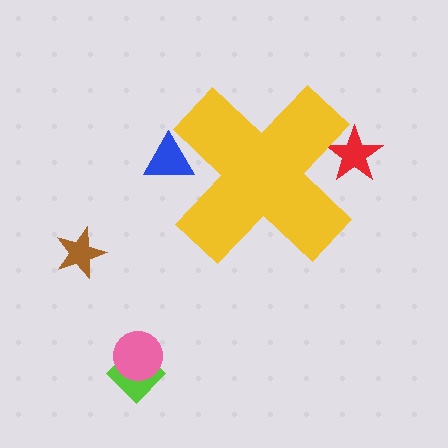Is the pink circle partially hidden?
No, the pink circle is fully visible.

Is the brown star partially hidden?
No, the brown star is fully visible.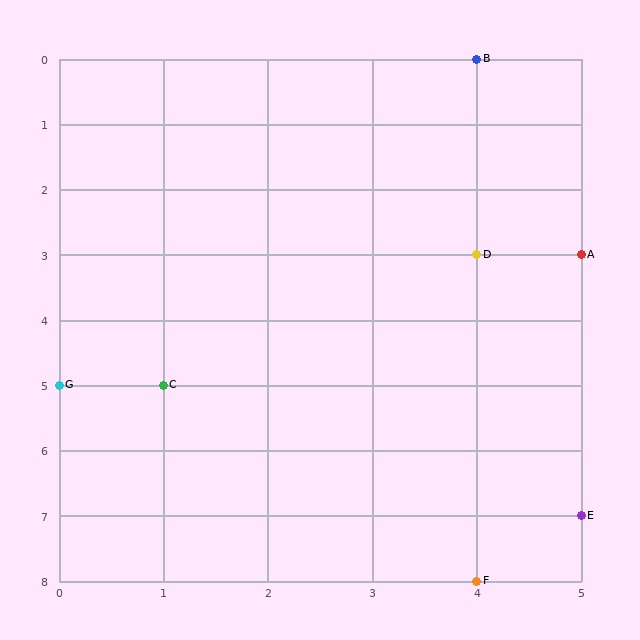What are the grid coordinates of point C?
Point C is at grid coordinates (1, 5).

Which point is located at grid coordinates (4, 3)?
Point D is at (4, 3).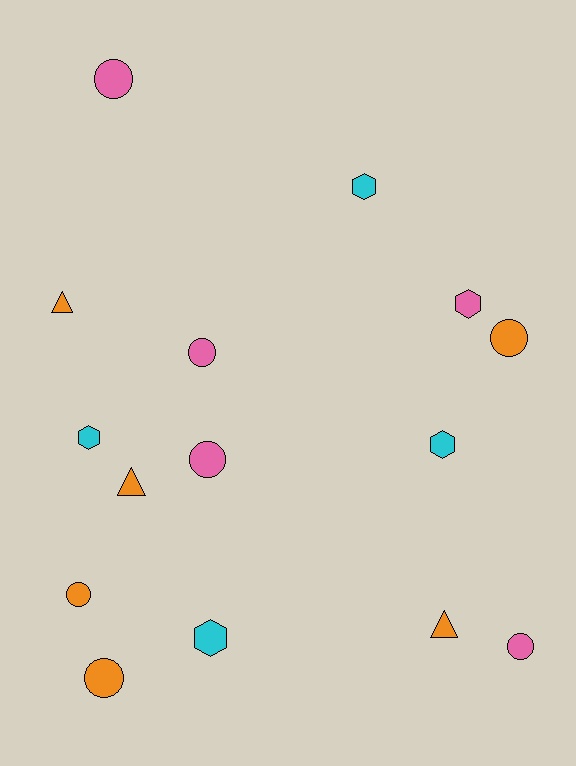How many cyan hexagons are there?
There are 4 cyan hexagons.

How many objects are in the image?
There are 15 objects.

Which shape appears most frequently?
Circle, with 7 objects.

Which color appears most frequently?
Orange, with 6 objects.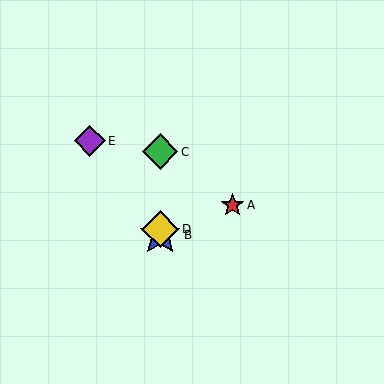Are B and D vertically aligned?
Yes, both are at x≈160.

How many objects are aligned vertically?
3 objects (B, C, D) are aligned vertically.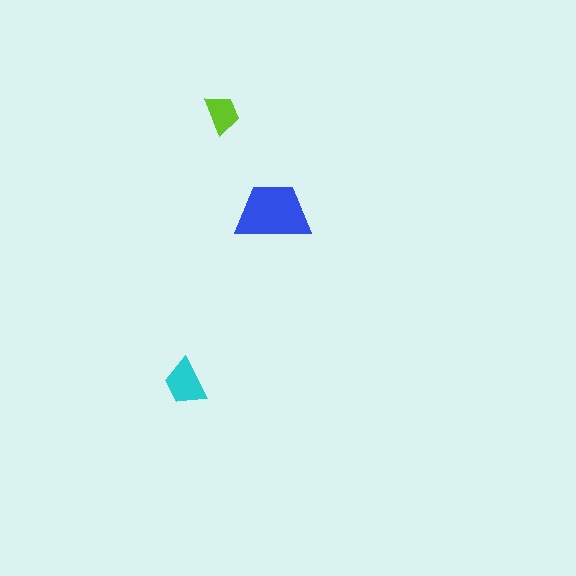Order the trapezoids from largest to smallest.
the blue one, the cyan one, the lime one.